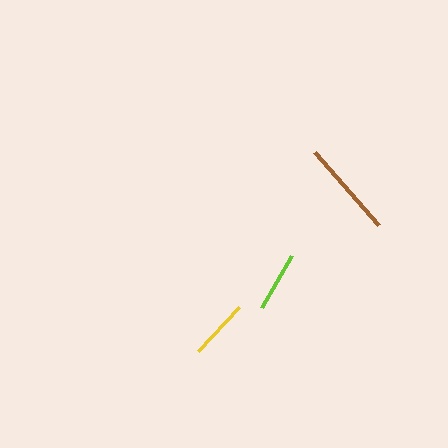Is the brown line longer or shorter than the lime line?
The brown line is longer than the lime line.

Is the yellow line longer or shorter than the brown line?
The brown line is longer than the yellow line.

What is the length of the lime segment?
The lime segment is approximately 60 pixels long.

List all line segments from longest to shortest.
From longest to shortest: brown, yellow, lime.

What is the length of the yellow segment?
The yellow segment is approximately 61 pixels long.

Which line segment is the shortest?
The lime line is the shortest at approximately 60 pixels.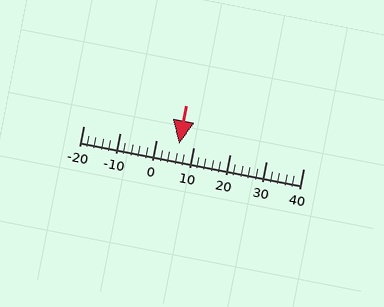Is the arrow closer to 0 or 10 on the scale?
The arrow is closer to 10.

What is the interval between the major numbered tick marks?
The major tick marks are spaced 10 units apart.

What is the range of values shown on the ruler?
The ruler shows values from -20 to 40.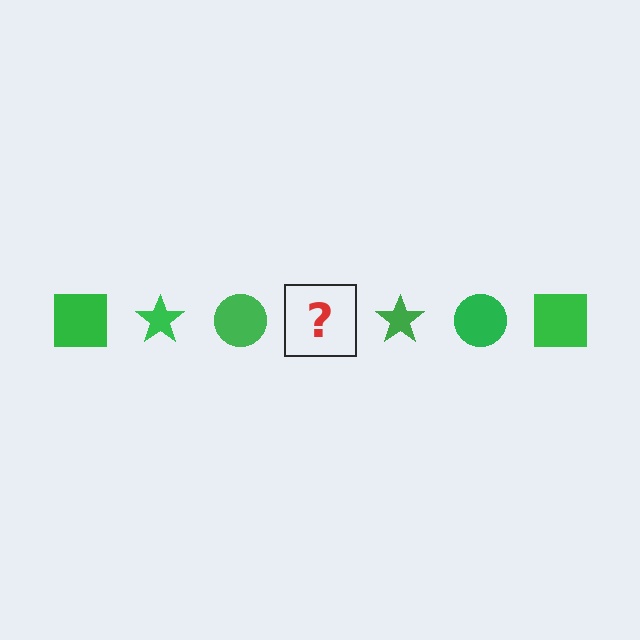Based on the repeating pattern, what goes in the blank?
The blank should be a green square.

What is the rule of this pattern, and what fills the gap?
The rule is that the pattern cycles through square, star, circle shapes in green. The gap should be filled with a green square.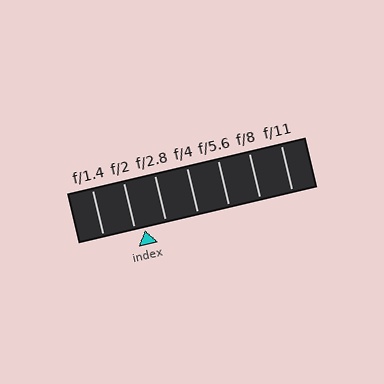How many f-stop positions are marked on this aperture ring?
There are 7 f-stop positions marked.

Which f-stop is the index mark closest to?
The index mark is closest to f/2.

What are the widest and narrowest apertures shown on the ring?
The widest aperture shown is f/1.4 and the narrowest is f/11.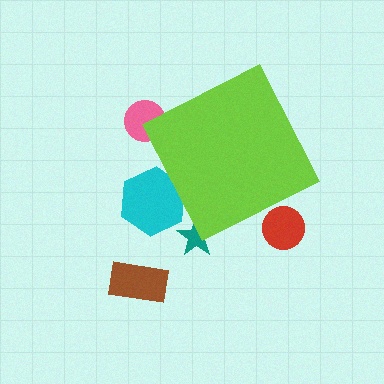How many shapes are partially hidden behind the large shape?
4 shapes are partially hidden.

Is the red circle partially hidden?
Yes, the red circle is partially hidden behind the lime diamond.